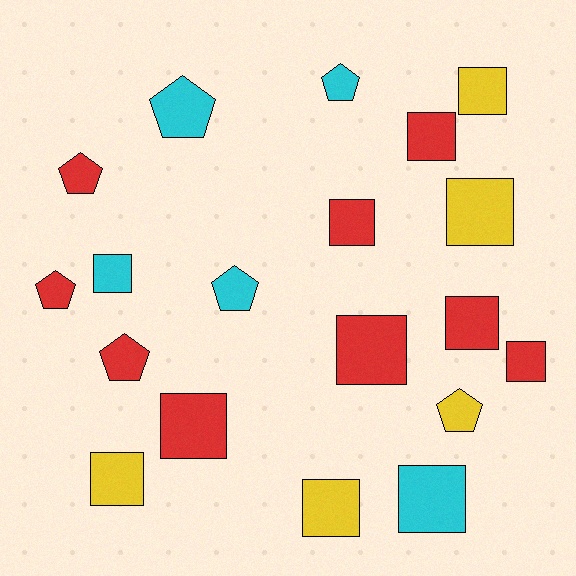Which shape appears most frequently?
Square, with 12 objects.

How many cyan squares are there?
There are 2 cyan squares.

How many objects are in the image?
There are 19 objects.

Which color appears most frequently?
Red, with 9 objects.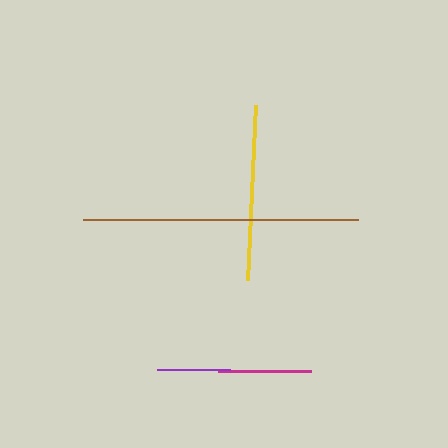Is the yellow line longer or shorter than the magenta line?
The yellow line is longer than the magenta line.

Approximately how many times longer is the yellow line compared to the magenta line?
The yellow line is approximately 1.9 times the length of the magenta line.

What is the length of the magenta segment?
The magenta segment is approximately 93 pixels long.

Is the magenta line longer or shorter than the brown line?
The brown line is longer than the magenta line.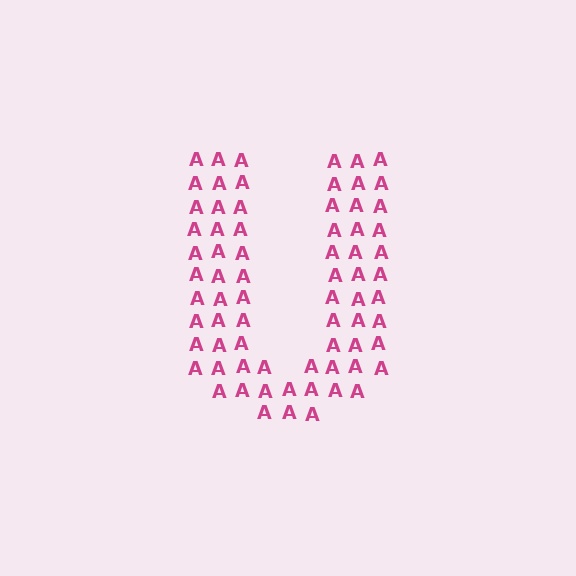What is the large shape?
The large shape is the letter U.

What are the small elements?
The small elements are letter A's.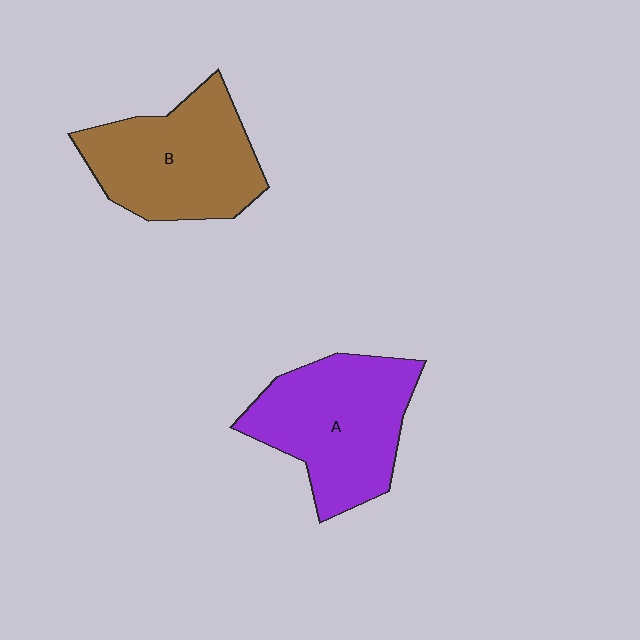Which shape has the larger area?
Shape A (purple).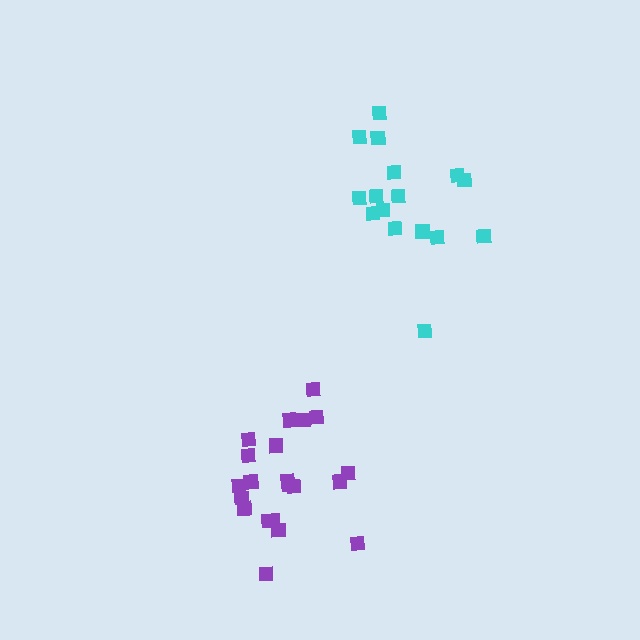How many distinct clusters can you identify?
There are 2 distinct clusters.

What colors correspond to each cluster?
The clusters are colored: purple, cyan.